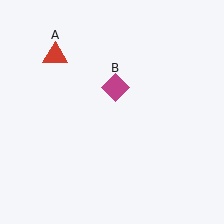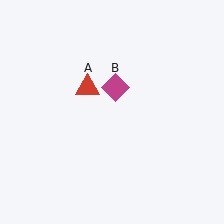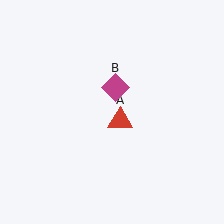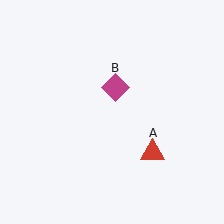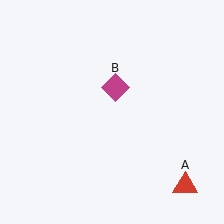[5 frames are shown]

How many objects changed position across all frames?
1 object changed position: red triangle (object A).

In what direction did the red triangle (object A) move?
The red triangle (object A) moved down and to the right.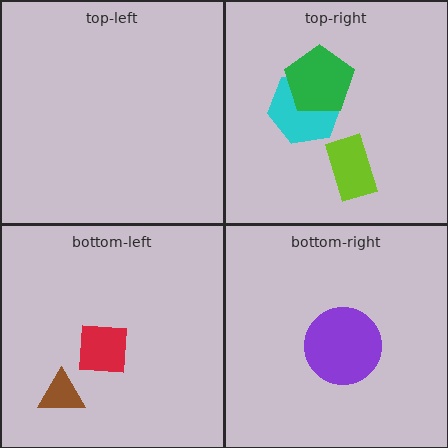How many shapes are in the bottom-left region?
2.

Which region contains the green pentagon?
The top-right region.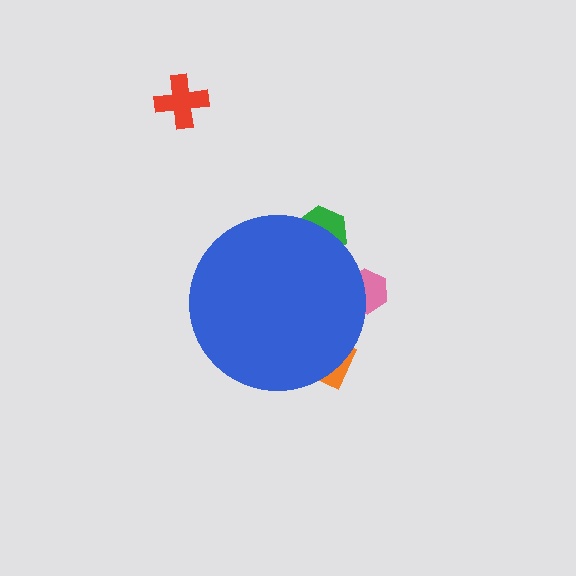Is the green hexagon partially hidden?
Yes, the green hexagon is partially hidden behind the blue circle.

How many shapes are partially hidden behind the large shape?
3 shapes are partially hidden.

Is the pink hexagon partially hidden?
Yes, the pink hexagon is partially hidden behind the blue circle.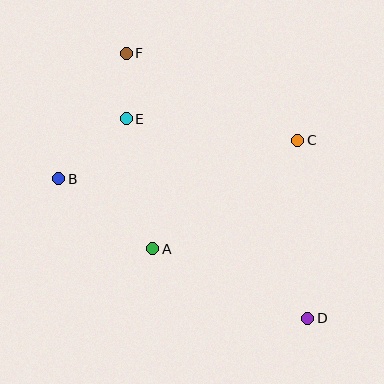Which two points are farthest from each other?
Points D and F are farthest from each other.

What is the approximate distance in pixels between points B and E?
The distance between B and E is approximately 90 pixels.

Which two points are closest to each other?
Points E and F are closest to each other.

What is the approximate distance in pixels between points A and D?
The distance between A and D is approximately 170 pixels.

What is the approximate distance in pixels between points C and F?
The distance between C and F is approximately 193 pixels.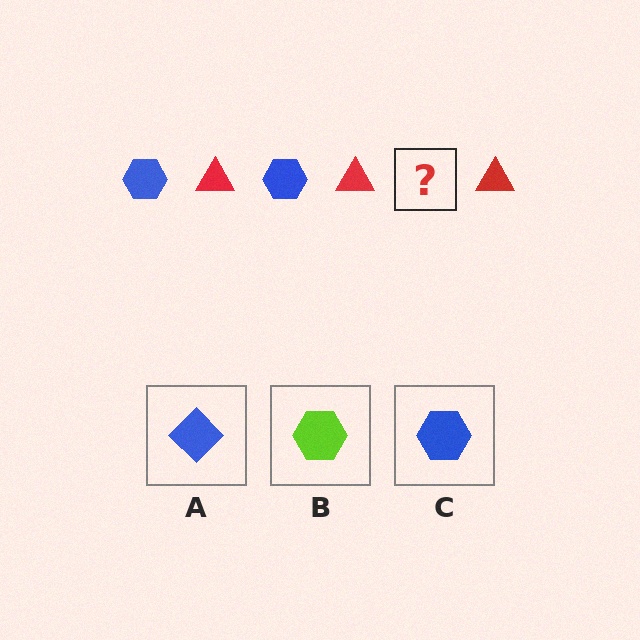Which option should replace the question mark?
Option C.